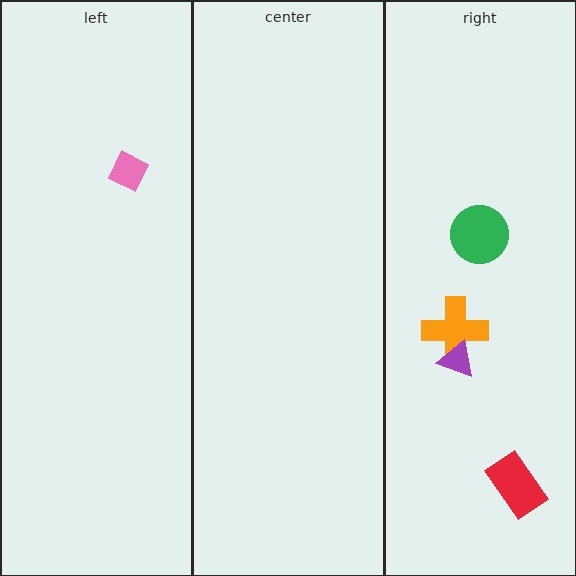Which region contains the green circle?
The right region.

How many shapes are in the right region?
4.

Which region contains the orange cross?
The right region.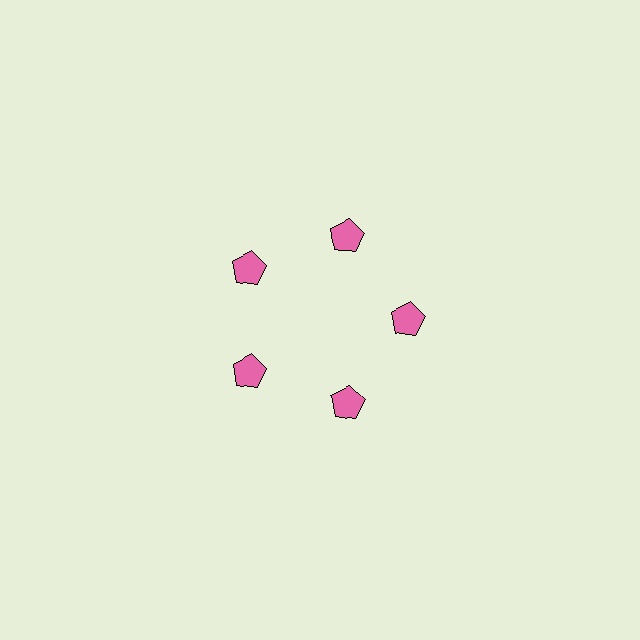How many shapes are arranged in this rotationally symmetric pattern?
There are 5 shapes, arranged in 5 groups of 1.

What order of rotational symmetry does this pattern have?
This pattern has 5-fold rotational symmetry.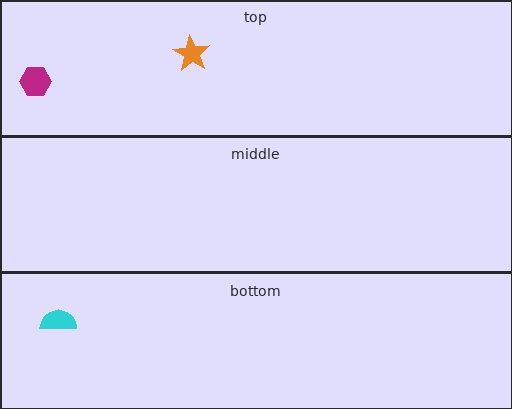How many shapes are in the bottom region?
1.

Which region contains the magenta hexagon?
The top region.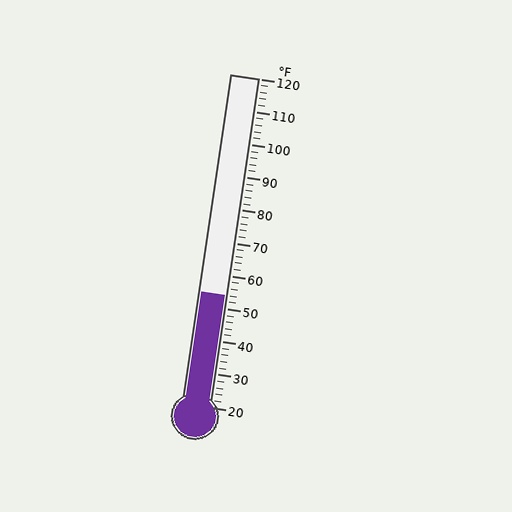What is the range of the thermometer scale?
The thermometer scale ranges from 20°F to 120°F.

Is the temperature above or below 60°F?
The temperature is below 60°F.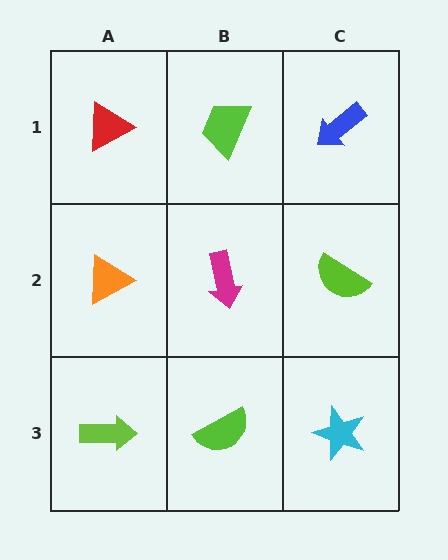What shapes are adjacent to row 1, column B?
A magenta arrow (row 2, column B), a red triangle (row 1, column A), a blue arrow (row 1, column C).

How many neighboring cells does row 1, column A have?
2.